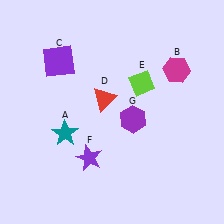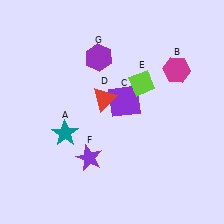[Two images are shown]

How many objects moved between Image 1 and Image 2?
2 objects moved between the two images.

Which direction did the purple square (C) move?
The purple square (C) moved right.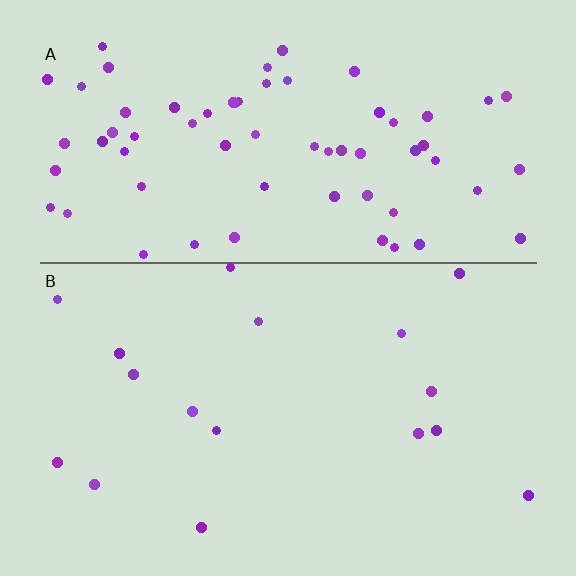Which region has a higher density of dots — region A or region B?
A (the top).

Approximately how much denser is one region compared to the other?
Approximately 4.0× — region A over region B.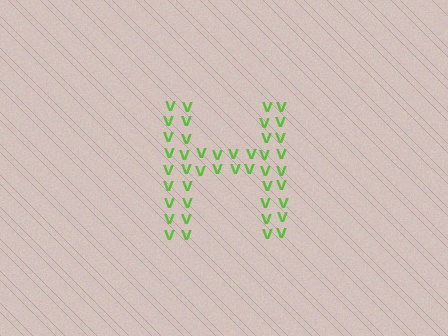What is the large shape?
The large shape is the letter H.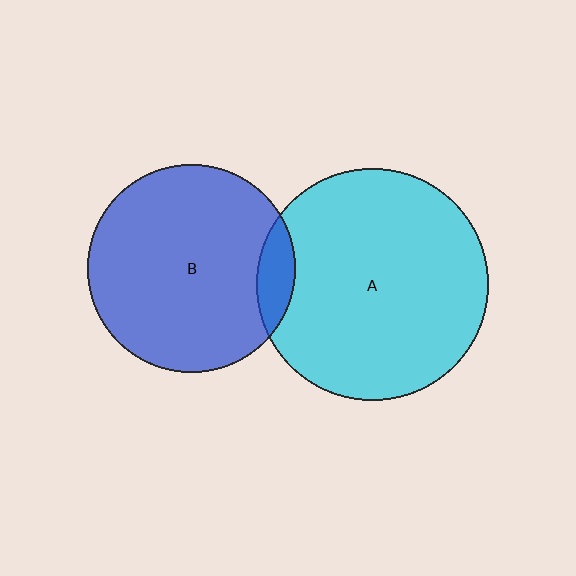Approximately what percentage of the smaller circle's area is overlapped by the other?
Approximately 10%.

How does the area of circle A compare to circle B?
Approximately 1.2 times.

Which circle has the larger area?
Circle A (cyan).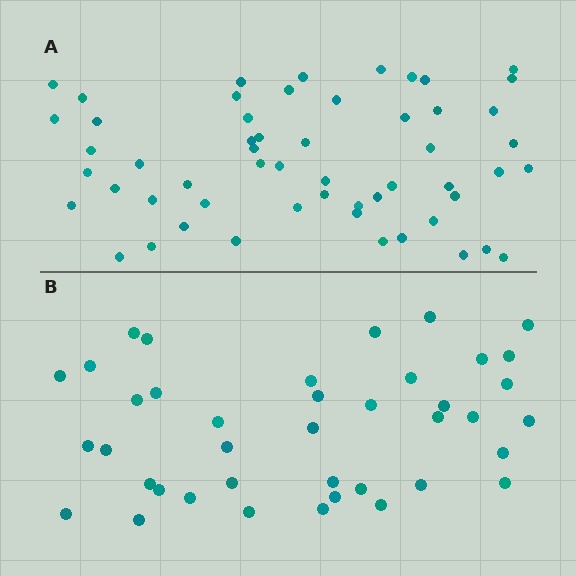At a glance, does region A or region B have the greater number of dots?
Region A (the top region) has more dots.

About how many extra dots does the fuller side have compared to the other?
Region A has approximately 15 more dots than region B.